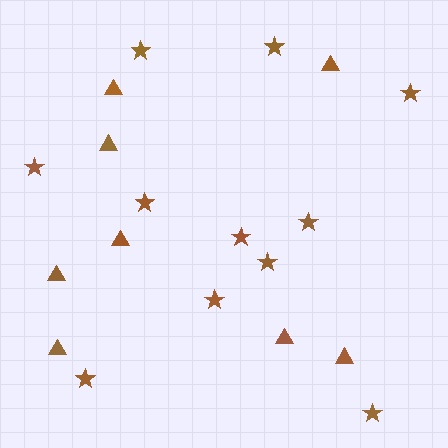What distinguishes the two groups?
There are 2 groups: one group of stars (11) and one group of triangles (8).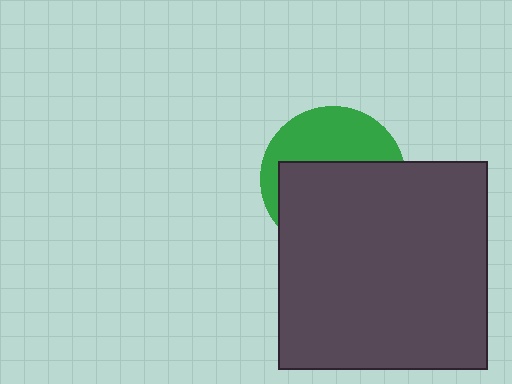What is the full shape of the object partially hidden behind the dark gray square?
The partially hidden object is a green circle.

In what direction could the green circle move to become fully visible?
The green circle could move up. That would shift it out from behind the dark gray square entirely.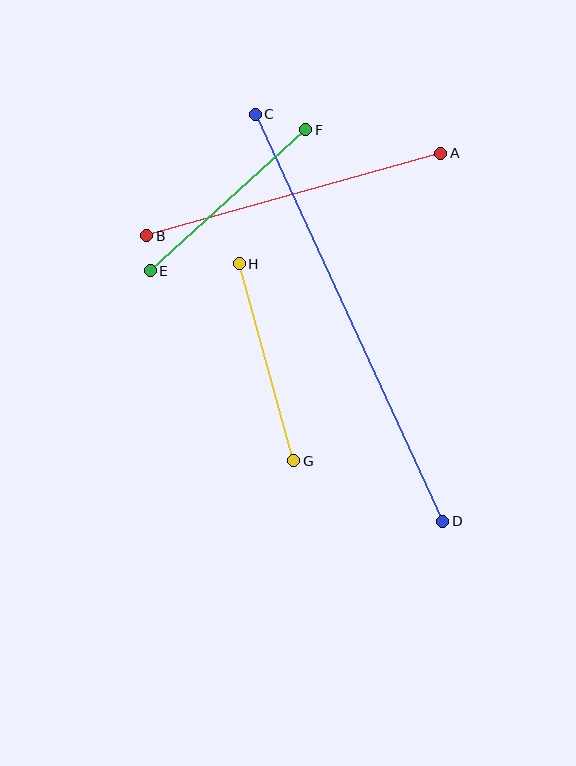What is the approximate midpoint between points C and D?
The midpoint is at approximately (349, 318) pixels.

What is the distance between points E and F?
The distance is approximately 210 pixels.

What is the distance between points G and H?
The distance is approximately 204 pixels.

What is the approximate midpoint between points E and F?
The midpoint is at approximately (228, 200) pixels.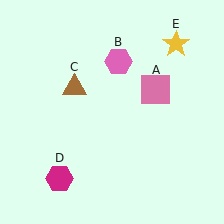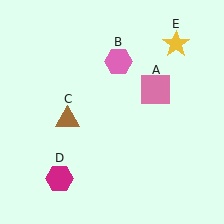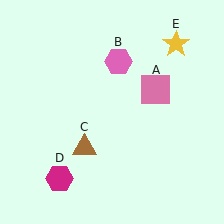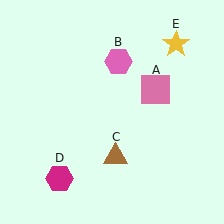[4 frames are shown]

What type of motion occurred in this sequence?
The brown triangle (object C) rotated counterclockwise around the center of the scene.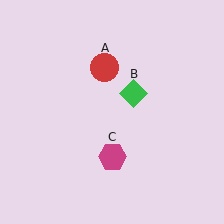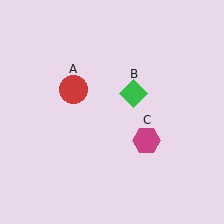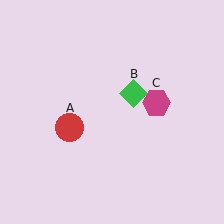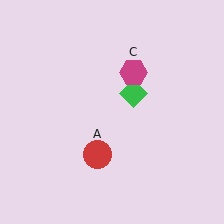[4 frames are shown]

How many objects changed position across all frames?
2 objects changed position: red circle (object A), magenta hexagon (object C).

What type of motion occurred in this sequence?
The red circle (object A), magenta hexagon (object C) rotated counterclockwise around the center of the scene.